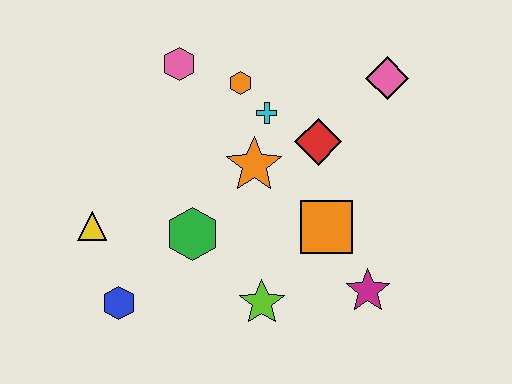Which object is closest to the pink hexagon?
The orange hexagon is closest to the pink hexagon.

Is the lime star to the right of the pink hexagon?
Yes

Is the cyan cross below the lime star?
No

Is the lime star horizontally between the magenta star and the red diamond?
No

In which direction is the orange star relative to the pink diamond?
The orange star is to the left of the pink diamond.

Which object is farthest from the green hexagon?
The pink diamond is farthest from the green hexagon.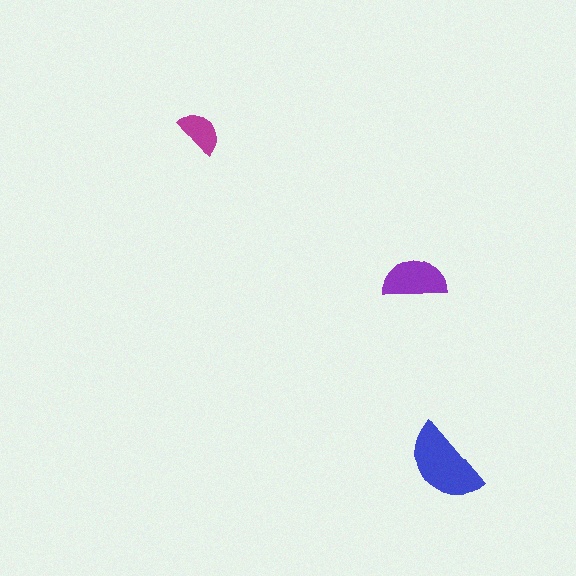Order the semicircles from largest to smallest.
the blue one, the purple one, the magenta one.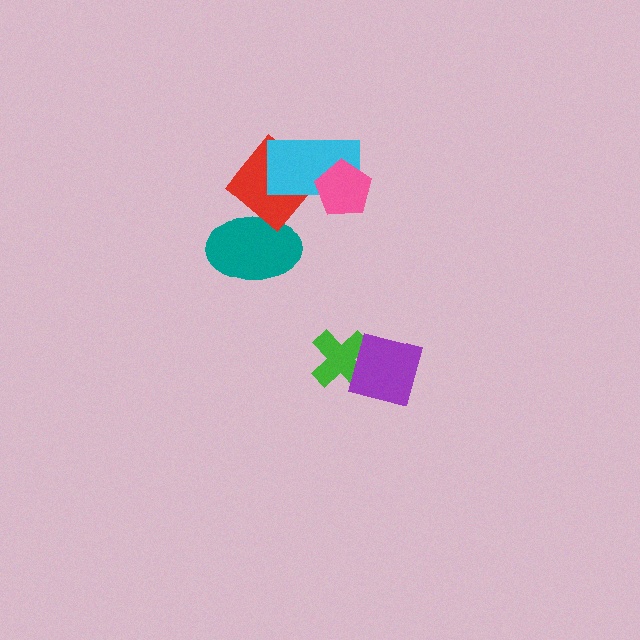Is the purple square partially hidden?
No, no other shape covers it.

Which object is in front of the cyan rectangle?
The pink pentagon is in front of the cyan rectangle.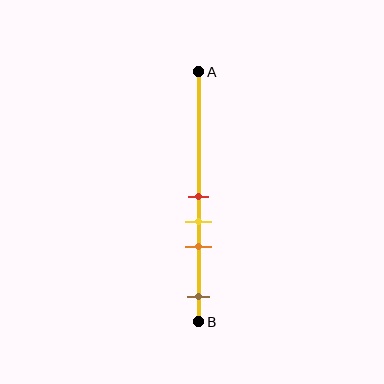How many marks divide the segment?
There are 4 marks dividing the segment.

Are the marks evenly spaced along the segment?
No, the marks are not evenly spaced.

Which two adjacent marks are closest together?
The red and yellow marks are the closest adjacent pair.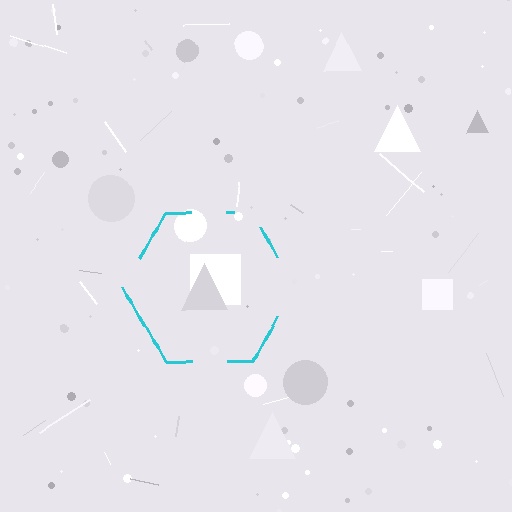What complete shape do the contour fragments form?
The contour fragments form a hexagon.